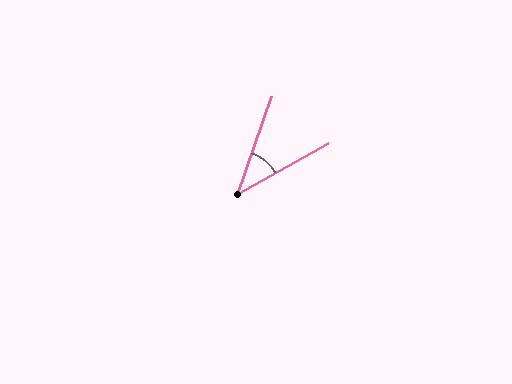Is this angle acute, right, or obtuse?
It is acute.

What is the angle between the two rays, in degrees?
Approximately 42 degrees.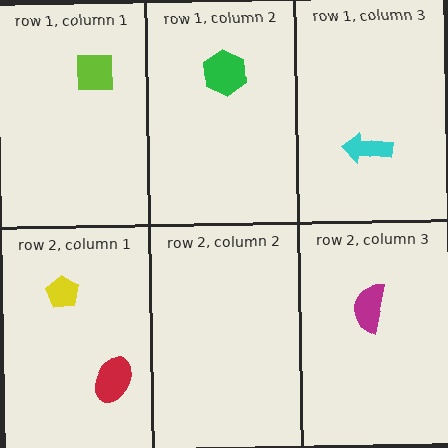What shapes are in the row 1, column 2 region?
The green hexagon.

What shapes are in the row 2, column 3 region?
The magenta semicircle.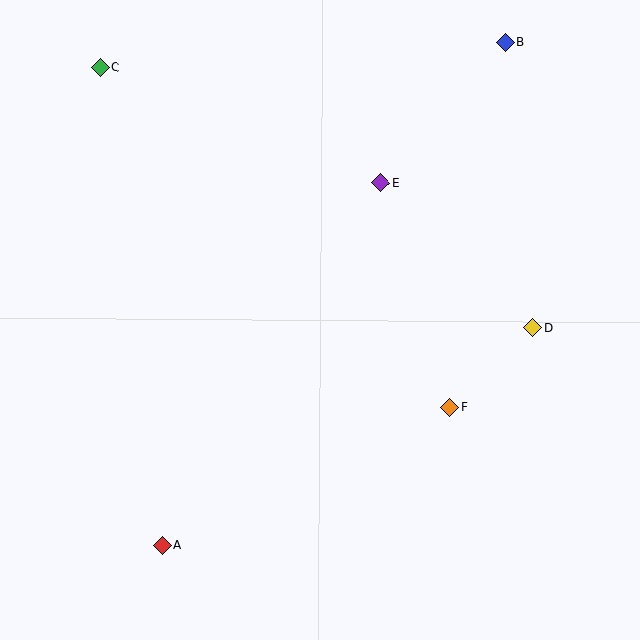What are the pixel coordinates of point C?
Point C is at (100, 68).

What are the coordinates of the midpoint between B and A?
The midpoint between B and A is at (334, 294).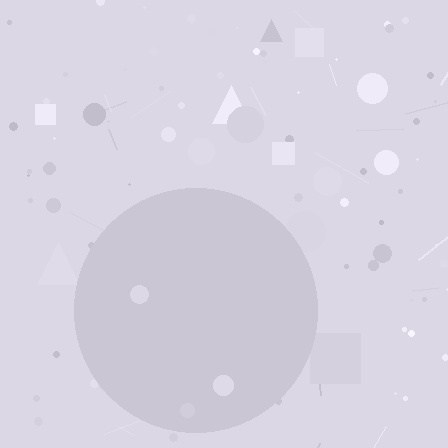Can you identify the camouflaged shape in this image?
The camouflaged shape is a circle.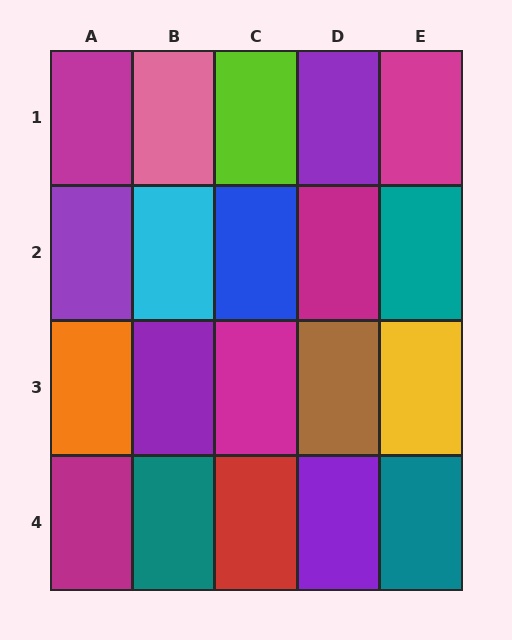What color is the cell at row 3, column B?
Purple.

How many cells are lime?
1 cell is lime.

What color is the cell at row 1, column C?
Lime.